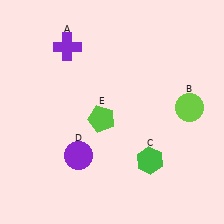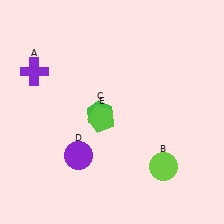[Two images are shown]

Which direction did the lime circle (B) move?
The lime circle (B) moved down.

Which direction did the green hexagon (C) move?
The green hexagon (C) moved left.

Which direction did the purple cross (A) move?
The purple cross (A) moved left.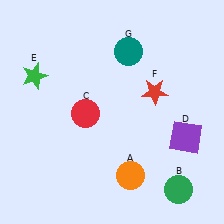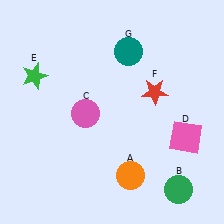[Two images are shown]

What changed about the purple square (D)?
In Image 1, D is purple. In Image 2, it changed to pink.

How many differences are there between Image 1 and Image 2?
There are 2 differences between the two images.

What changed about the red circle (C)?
In Image 1, C is red. In Image 2, it changed to pink.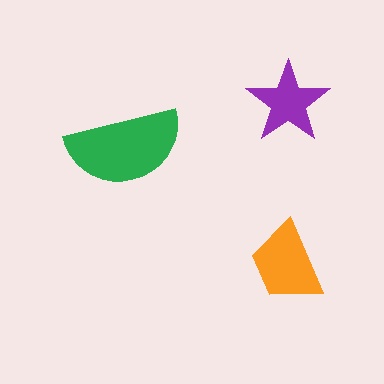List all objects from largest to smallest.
The green semicircle, the orange trapezoid, the purple star.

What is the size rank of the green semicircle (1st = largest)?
1st.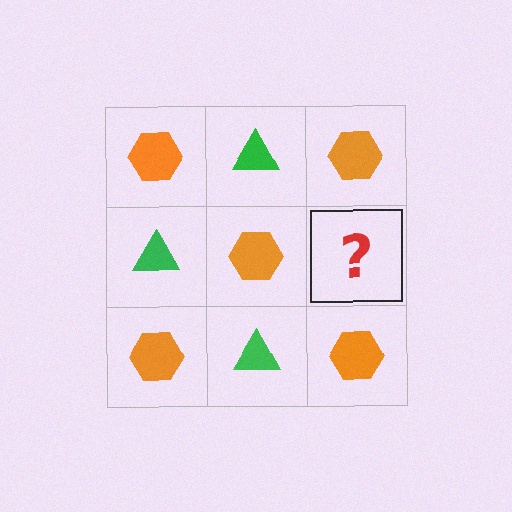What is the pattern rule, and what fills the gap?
The rule is that it alternates orange hexagon and green triangle in a checkerboard pattern. The gap should be filled with a green triangle.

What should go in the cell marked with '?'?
The missing cell should contain a green triangle.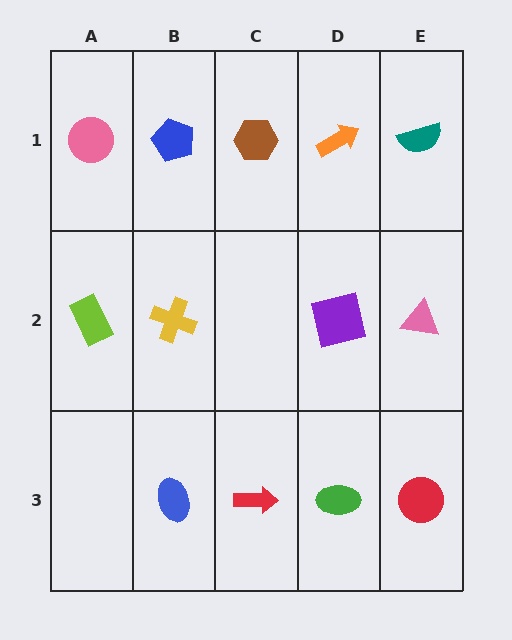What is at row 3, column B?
A blue ellipse.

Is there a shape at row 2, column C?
No, that cell is empty.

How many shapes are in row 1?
5 shapes.